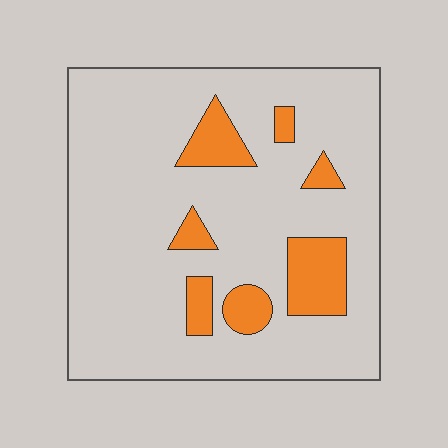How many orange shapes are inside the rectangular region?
7.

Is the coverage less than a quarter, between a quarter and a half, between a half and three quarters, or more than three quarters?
Less than a quarter.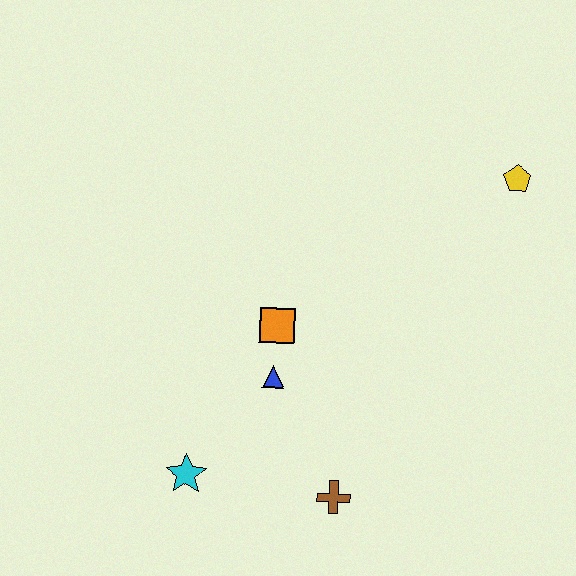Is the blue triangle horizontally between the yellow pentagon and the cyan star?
Yes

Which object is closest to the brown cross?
The blue triangle is closest to the brown cross.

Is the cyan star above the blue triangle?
No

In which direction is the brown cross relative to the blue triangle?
The brown cross is below the blue triangle.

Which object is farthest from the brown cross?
The yellow pentagon is farthest from the brown cross.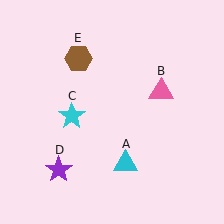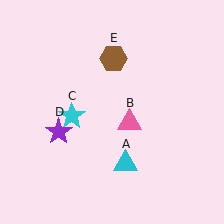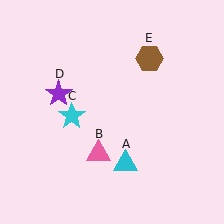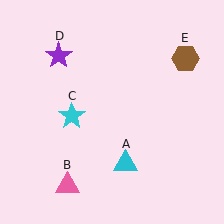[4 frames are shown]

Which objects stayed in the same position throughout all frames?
Cyan triangle (object A) and cyan star (object C) remained stationary.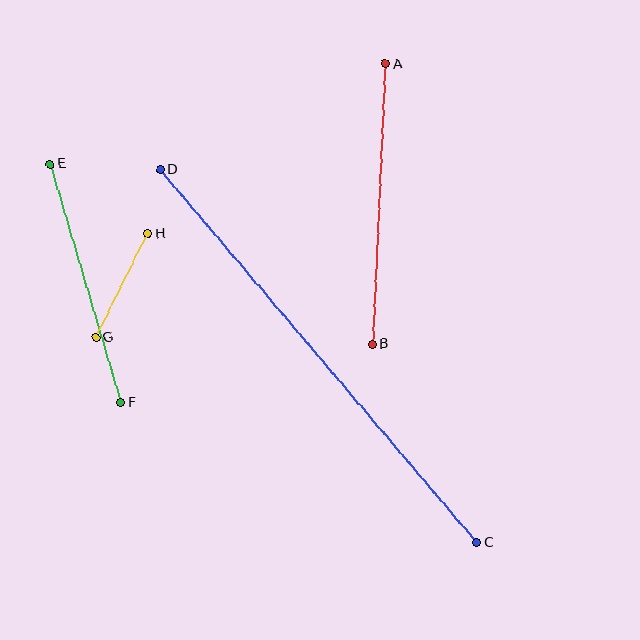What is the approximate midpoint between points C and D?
The midpoint is at approximately (318, 356) pixels.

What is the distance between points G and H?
The distance is approximately 116 pixels.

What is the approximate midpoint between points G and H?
The midpoint is at approximately (122, 286) pixels.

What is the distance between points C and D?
The distance is approximately 489 pixels.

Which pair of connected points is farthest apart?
Points C and D are farthest apart.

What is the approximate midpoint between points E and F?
The midpoint is at approximately (86, 283) pixels.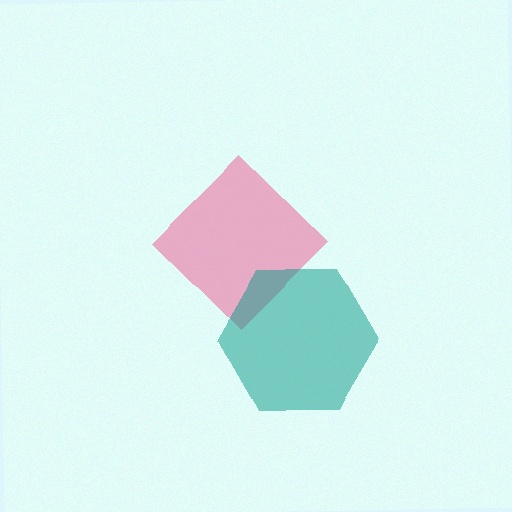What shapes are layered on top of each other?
The layered shapes are: a pink diamond, a teal hexagon.